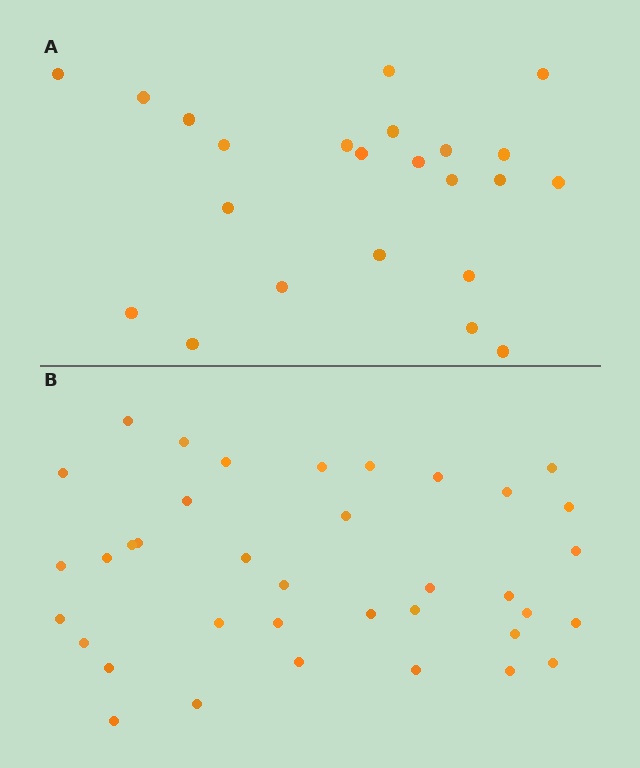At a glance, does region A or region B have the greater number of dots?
Region B (the bottom region) has more dots.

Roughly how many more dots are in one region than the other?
Region B has approximately 15 more dots than region A.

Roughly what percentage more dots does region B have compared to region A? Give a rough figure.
About 60% more.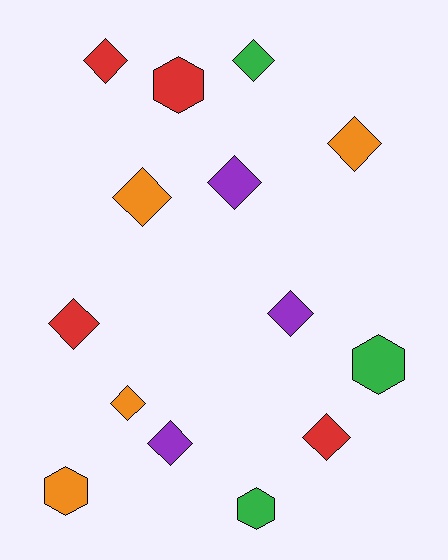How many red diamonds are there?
There are 3 red diamonds.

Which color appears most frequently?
Orange, with 4 objects.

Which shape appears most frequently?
Diamond, with 10 objects.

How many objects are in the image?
There are 14 objects.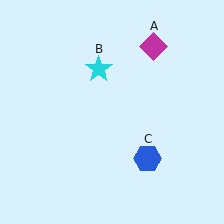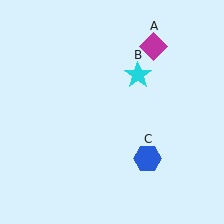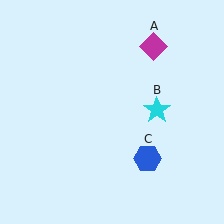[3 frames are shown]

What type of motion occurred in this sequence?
The cyan star (object B) rotated clockwise around the center of the scene.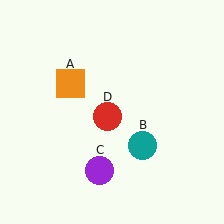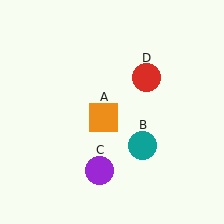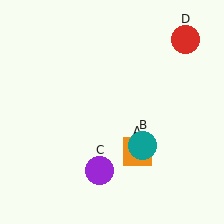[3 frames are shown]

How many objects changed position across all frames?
2 objects changed position: orange square (object A), red circle (object D).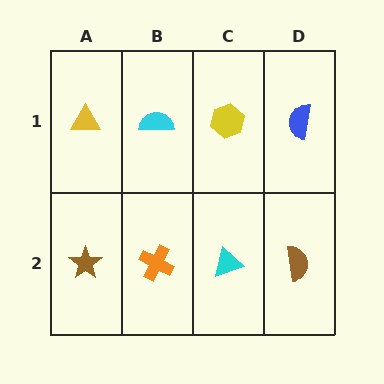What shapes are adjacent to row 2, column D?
A blue semicircle (row 1, column D), a cyan triangle (row 2, column C).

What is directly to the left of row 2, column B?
A brown star.